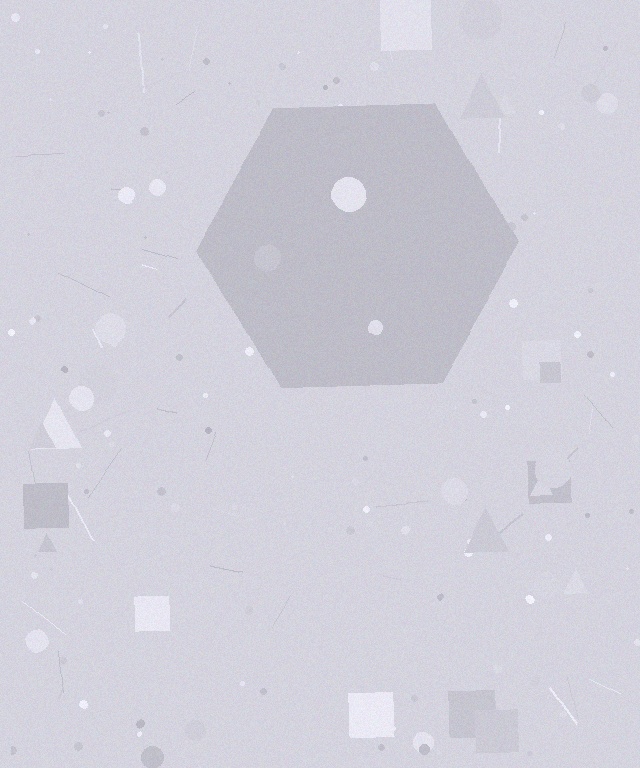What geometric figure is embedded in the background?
A hexagon is embedded in the background.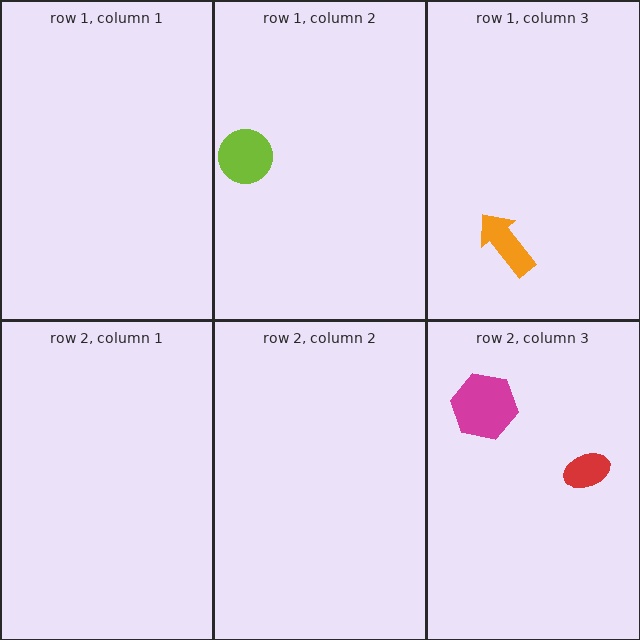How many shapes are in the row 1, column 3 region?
1.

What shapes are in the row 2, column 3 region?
The red ellipse, the magenta hexagon.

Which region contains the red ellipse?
The row 2, column 3 region.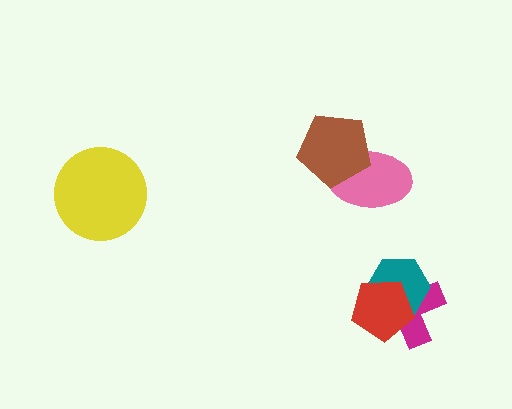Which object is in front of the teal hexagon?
The red pentagon is in front of the teal hexagon.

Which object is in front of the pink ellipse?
The brown pentagon is in front of the pink ellipse.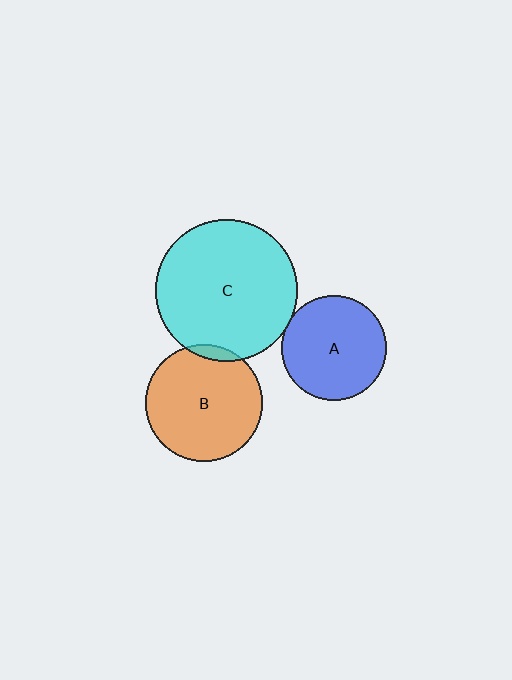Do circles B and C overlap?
Yes.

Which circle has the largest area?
Circle C (cyan).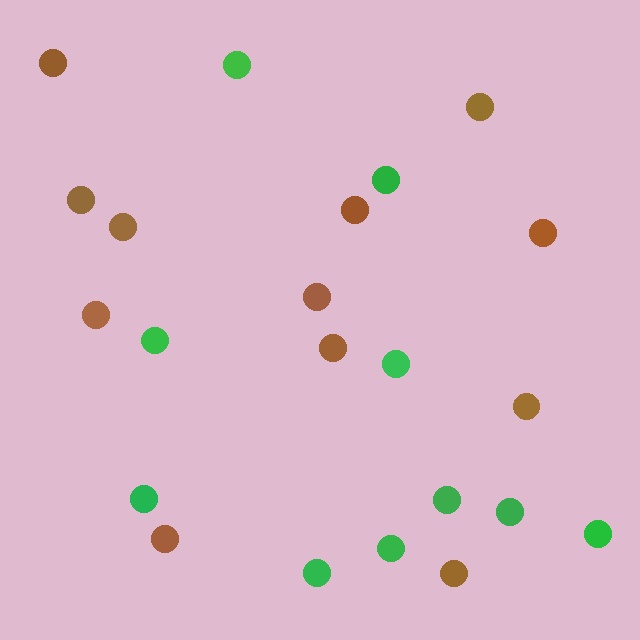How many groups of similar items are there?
There are 2 groups: one group of brown circles (12) and one group of green circles (10).